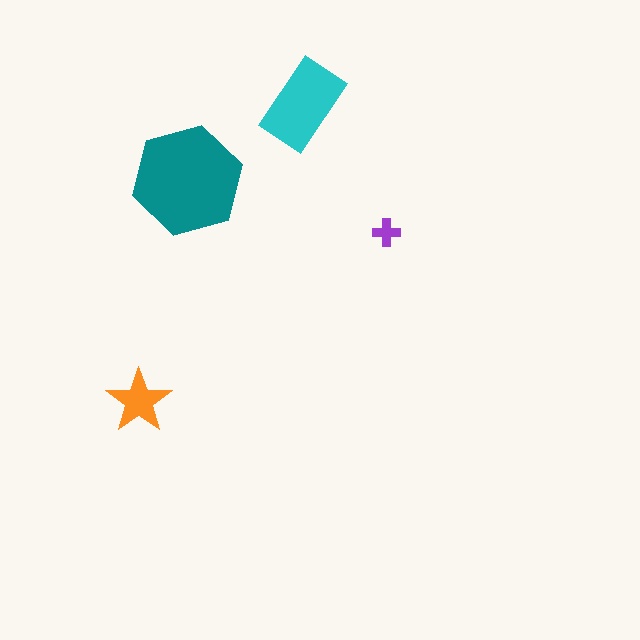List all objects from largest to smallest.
The teal hexagon, the cyan rectangle, the orange star, the purple cross.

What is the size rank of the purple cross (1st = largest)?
4th.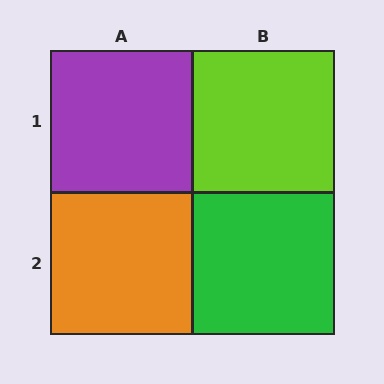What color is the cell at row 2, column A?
Orange.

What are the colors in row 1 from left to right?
Purple, lime.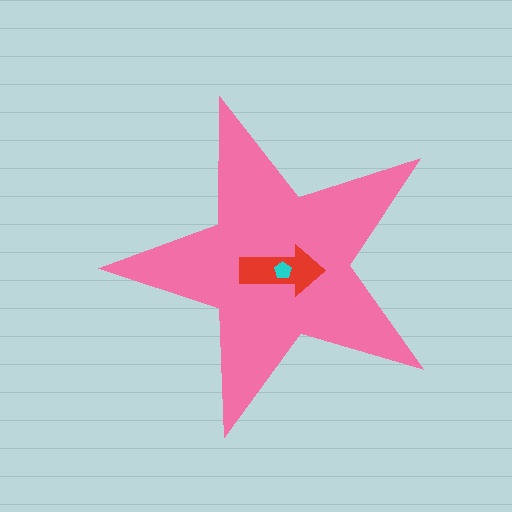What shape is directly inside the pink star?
The red arrow.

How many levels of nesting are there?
3.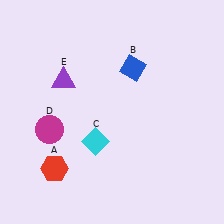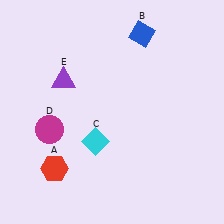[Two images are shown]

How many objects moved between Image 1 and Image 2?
1 object moved between the two images.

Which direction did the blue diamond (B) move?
The blue diamond (B) moved up.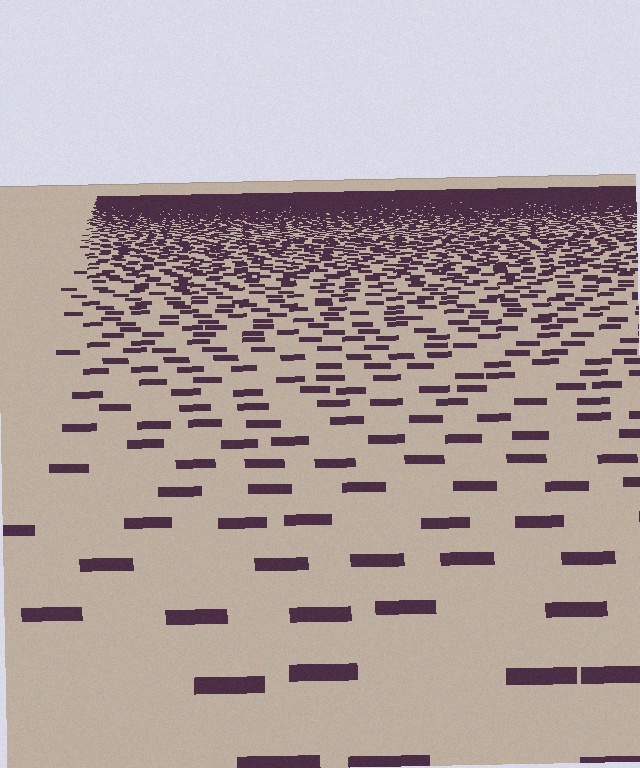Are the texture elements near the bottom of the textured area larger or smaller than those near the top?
Larger. Near the bottom, elements are closer to the viewer and appear at a bigger on-screen size.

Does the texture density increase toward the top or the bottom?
Density increases toward the top.